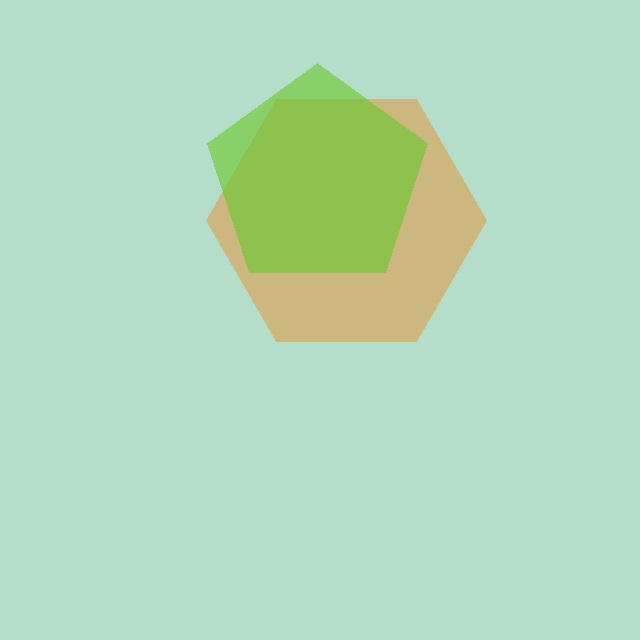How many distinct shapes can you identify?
There are 2 distinct shapes: an orange hexagon, a lime pentagon.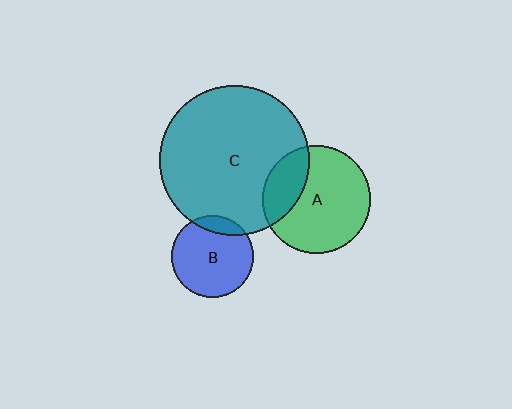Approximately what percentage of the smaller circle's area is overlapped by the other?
Approximately 15%.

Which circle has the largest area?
Circle C (teal).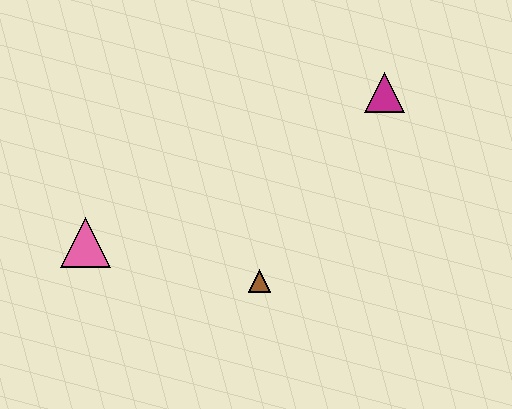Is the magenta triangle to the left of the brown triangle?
No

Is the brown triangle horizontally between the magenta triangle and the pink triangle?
Yes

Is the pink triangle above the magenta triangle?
No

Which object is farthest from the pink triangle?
The magenta triangle is farthest from the pink triangle.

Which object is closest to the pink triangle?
The brown triangle is closest to the pink triangle.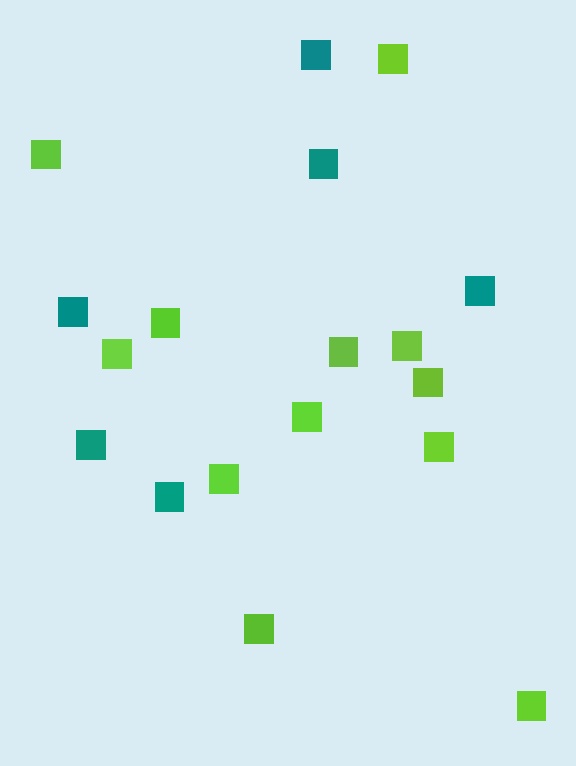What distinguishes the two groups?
There are 2 groups: one group of teal squares (6) and one group of lime squares (12).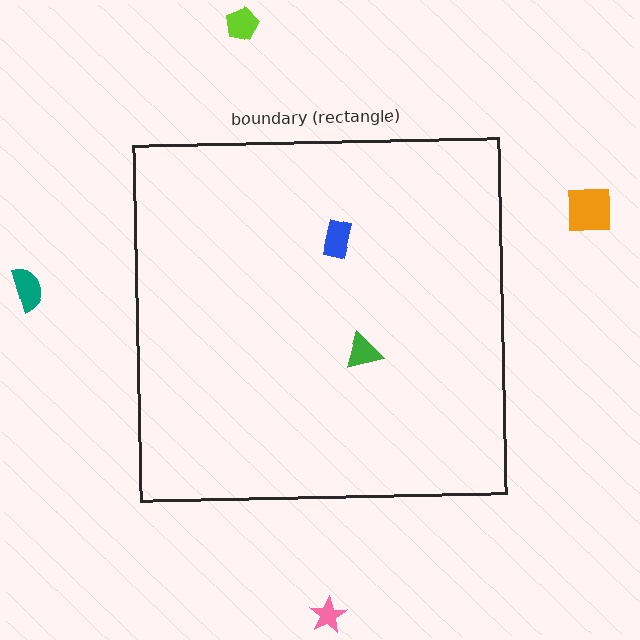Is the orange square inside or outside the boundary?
Outside.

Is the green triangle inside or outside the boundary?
Inside.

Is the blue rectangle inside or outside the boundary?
Inside.